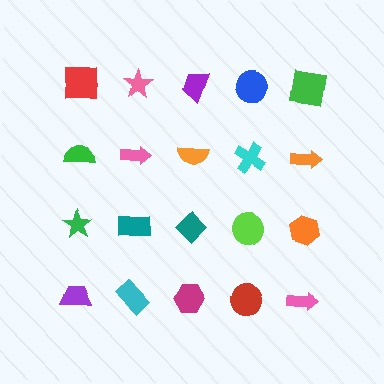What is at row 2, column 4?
A cyan cross.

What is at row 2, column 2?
A pink arrow.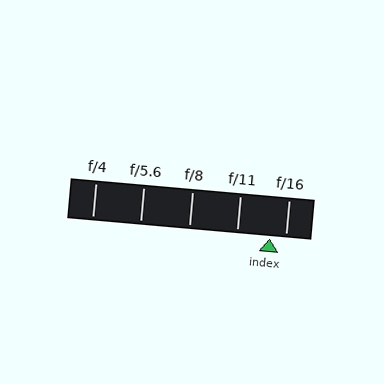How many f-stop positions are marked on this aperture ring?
There are 5 f-stop positions marked.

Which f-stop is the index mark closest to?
The index mark is closest to f/16.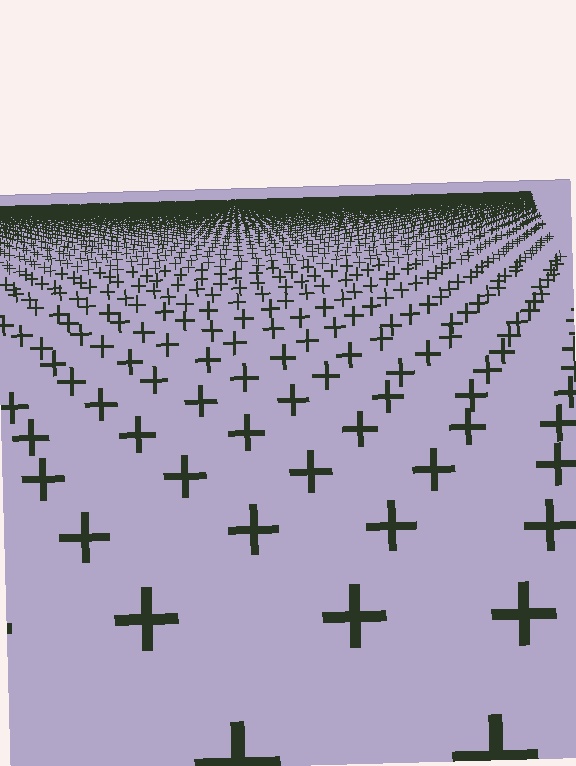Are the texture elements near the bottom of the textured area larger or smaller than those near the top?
Larger. Near the bottom, elements are closer to the viewer and appear at a bigger on-screen size.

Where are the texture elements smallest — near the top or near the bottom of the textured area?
Near the top.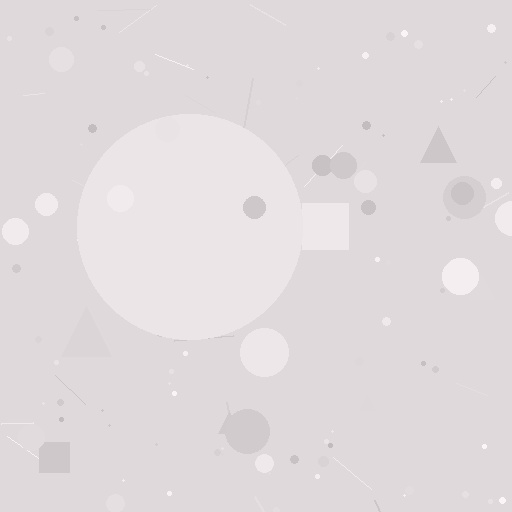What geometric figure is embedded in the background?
A circle is embedded in the background.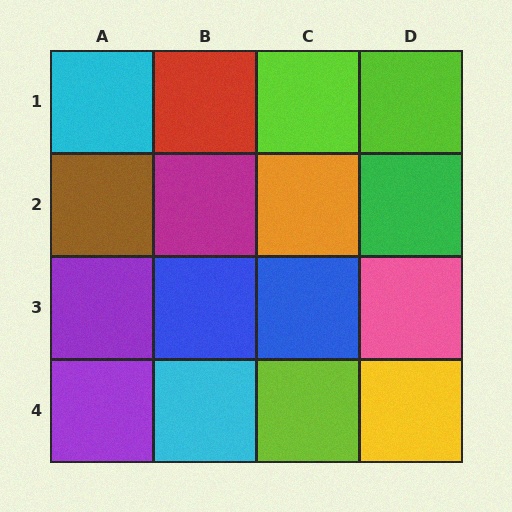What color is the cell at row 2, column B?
Magenta.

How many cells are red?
1 cell is red.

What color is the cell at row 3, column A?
Purple.